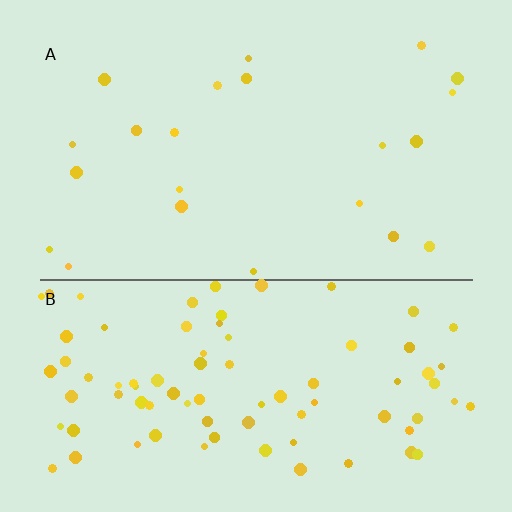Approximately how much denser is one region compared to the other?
Approximately 3.8× — region B over region A.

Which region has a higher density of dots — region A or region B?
B (the bottom).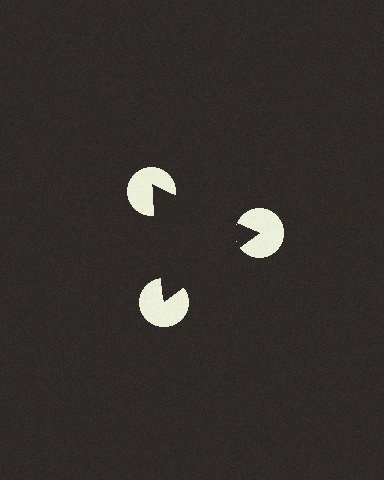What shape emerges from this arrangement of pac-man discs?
An illusory triangle — its edges are inferred from the aligned wedge cuts in the pac-man discs, not physically drawn.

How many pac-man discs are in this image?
There are 3 — one at each vertex of the illusory triangle.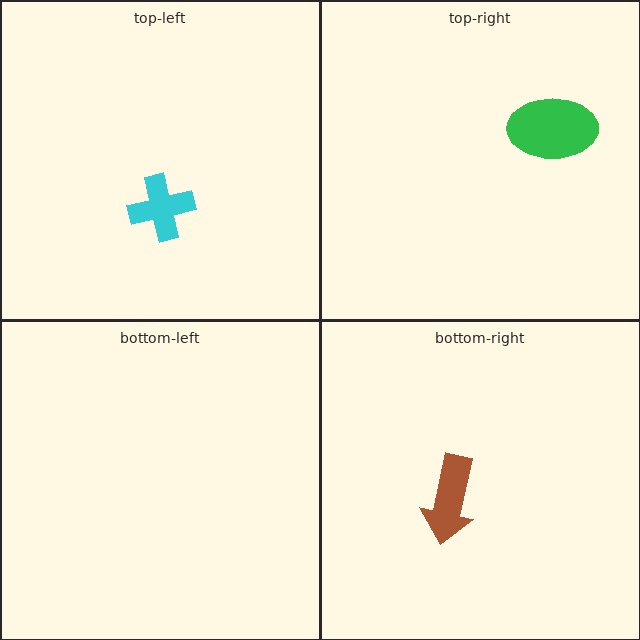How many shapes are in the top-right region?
1.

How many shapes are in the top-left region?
1.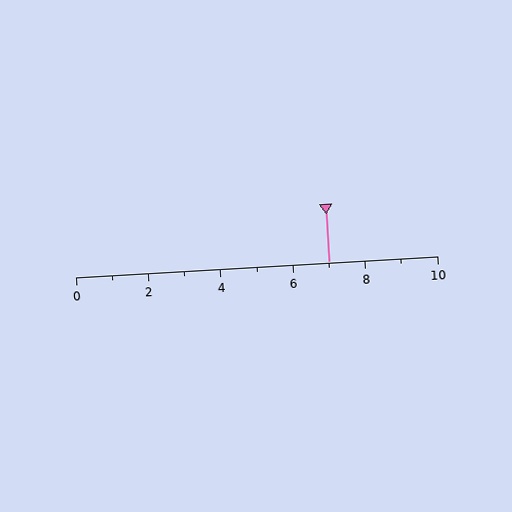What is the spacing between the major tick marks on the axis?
The major ticks are spaced 2 apart.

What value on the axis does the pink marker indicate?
The marker indicates approximately 7.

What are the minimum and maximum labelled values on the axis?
The axis runs from 0 to 10.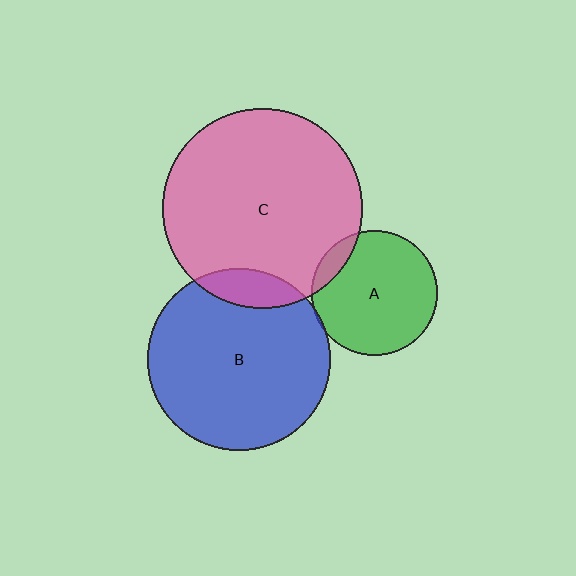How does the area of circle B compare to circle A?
Approximately 2.1 times.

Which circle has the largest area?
Circle C (pink).